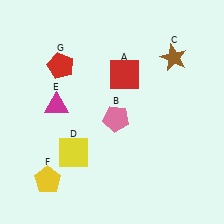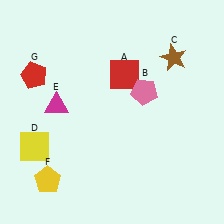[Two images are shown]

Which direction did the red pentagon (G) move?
The red pentagon (G) moved left.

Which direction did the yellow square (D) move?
The yellow square (D) moved left.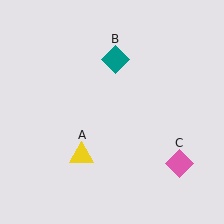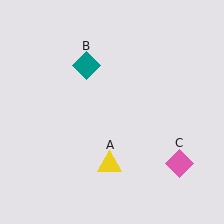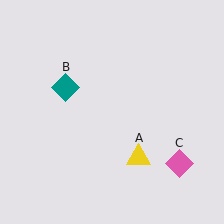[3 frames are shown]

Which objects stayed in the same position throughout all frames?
Pink diamond (object C) remained stationary.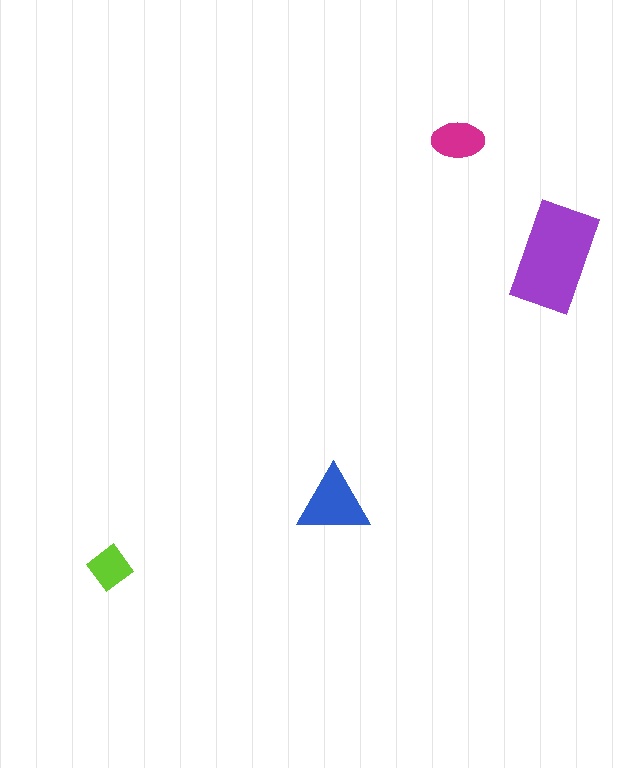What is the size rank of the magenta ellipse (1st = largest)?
3rd.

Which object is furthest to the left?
The lime diamond is leftmost.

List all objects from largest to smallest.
The purple rectangle, the blue triangle, the magenta ellipse, the lime diamond.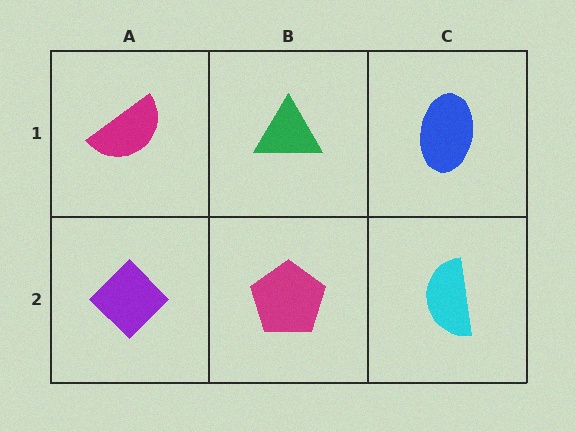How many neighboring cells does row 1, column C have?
2.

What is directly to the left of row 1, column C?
A green triangle.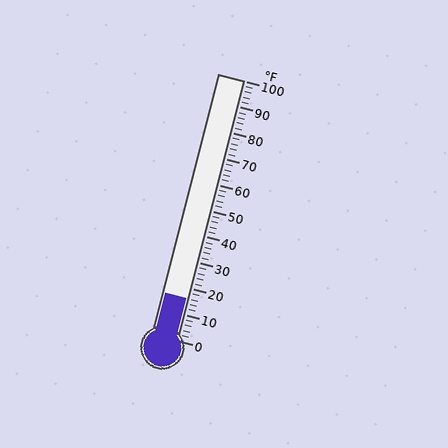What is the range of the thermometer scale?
The thermometer scale ranges from 0°F to 100°F.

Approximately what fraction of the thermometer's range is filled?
The thermometer is filled to approximately 15% of its range.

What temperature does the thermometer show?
The thermometer shows approximately 16°F.